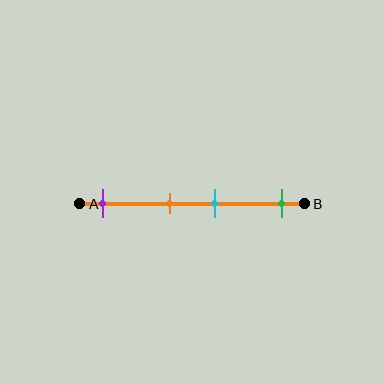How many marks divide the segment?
There are 4 marks dividing the segment.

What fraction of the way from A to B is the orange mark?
The orange mark is approximately 40% (0.4) of the way from A to B.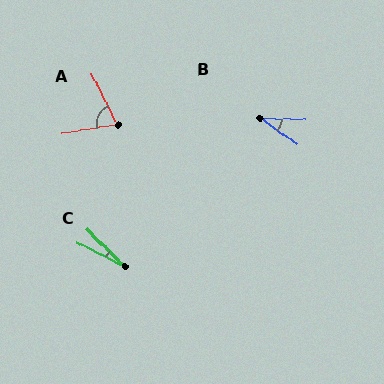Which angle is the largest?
A, at approximately 72 degrees.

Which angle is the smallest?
C, at approximately 18 degrees.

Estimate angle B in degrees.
Approximately 34 degrees.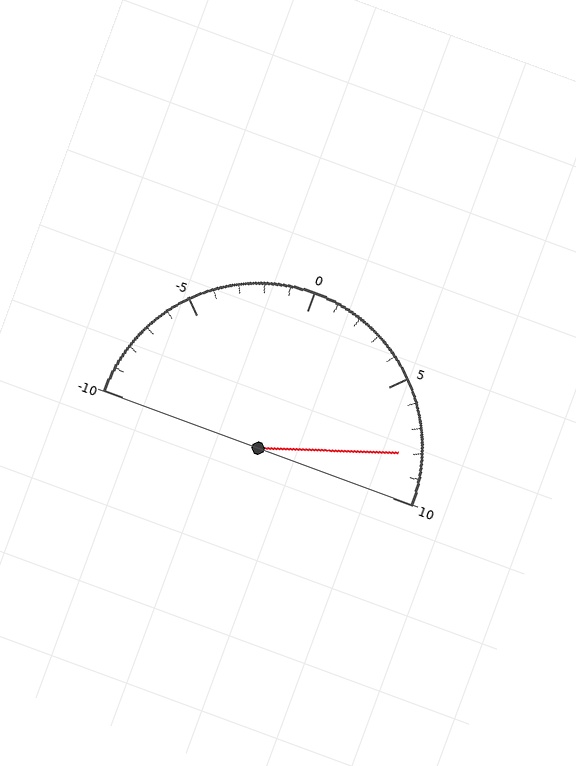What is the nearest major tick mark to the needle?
The nearest major tick mark is 10.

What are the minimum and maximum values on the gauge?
The gauge ranges from -10 to 10.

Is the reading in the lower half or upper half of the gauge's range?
The reading is in the upper half of the range (-10 to 10).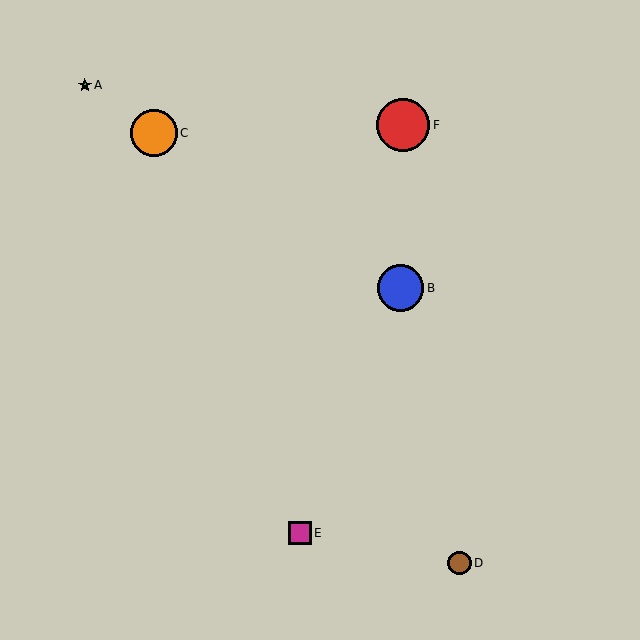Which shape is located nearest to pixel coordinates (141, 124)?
The orange circle (labeled C) at (154, 133) is nearest to that location.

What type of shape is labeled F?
Shape F is a red circle.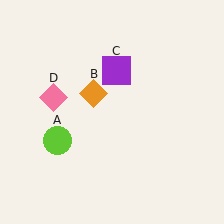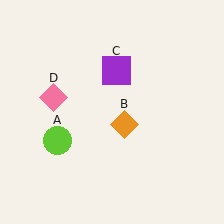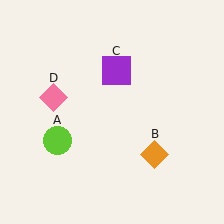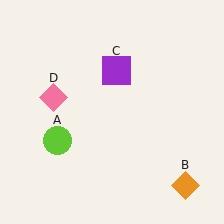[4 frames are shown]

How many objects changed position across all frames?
1 object changed position: orange diamond (object B).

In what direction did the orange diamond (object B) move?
The orange diamond (object B) moved down and to the right.